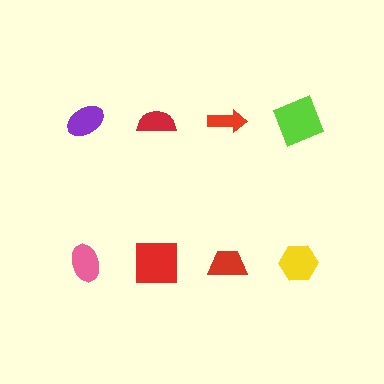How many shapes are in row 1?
4 shapes.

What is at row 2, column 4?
A yellow hexagon.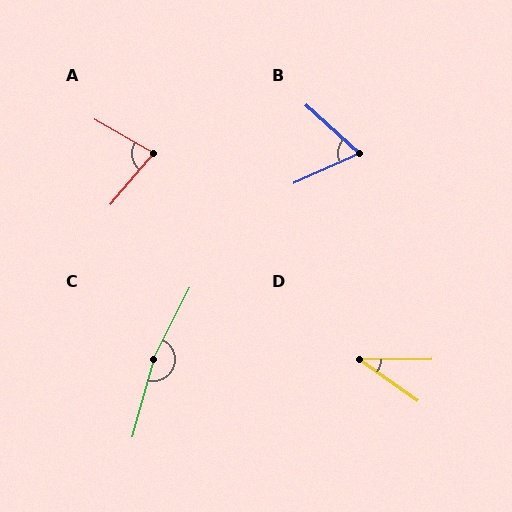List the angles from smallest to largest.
D (36°), B (67°), A (80°), C (168°).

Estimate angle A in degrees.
Approximately 80 degrees.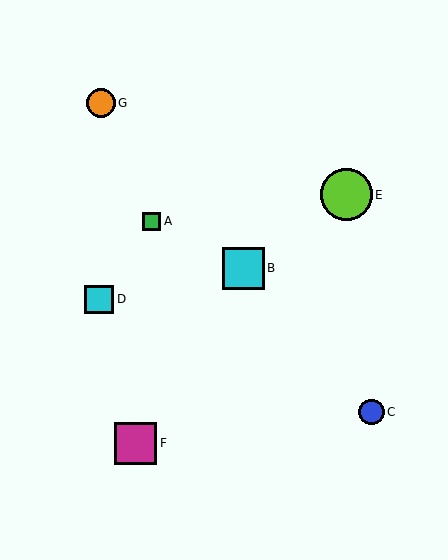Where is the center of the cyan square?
The center of the cyan square is at (99, 299).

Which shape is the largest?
The lime circle (labeled E) is the largest.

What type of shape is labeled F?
Shape F is a magenta square.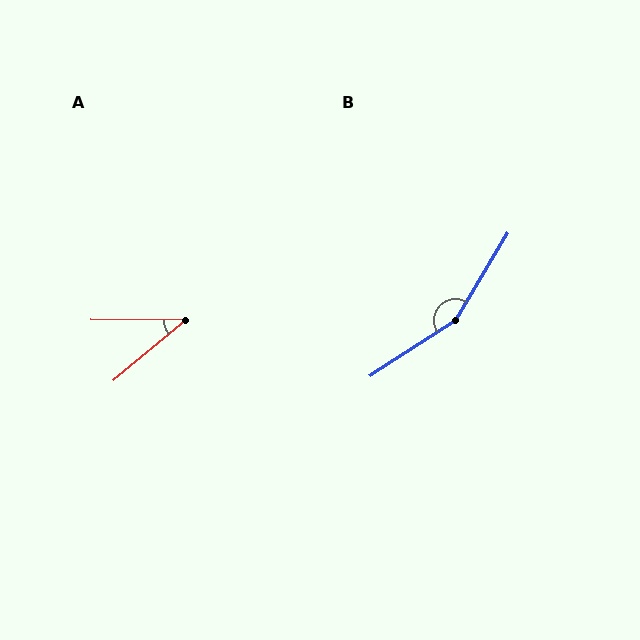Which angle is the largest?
B, at approximately 154 degrees.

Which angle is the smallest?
A, at approximately 40 degrees.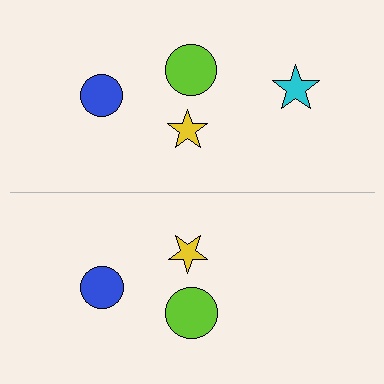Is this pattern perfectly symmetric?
No, the pattern is not perfectly symmetric. A cyan star is missing from the bottom side.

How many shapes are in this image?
There are 7 shapes in this image.